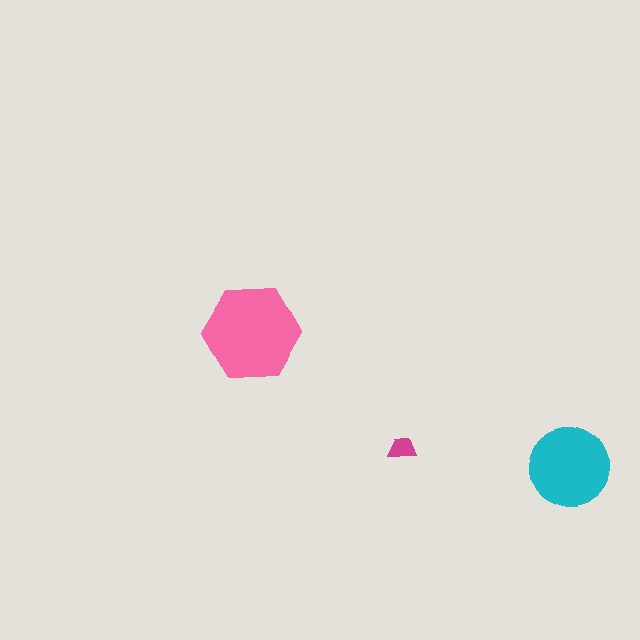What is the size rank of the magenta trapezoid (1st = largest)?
3rd.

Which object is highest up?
The pink hexagon is topmost.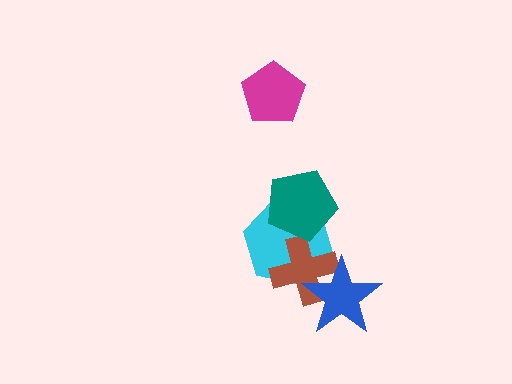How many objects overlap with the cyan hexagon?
3 objects overlap with the cyan hexagon.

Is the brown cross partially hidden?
Yes, it is partially covered by another shape.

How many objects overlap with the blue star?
2 objects overlap with the blue star.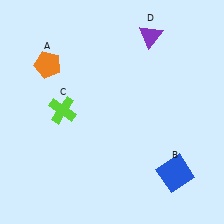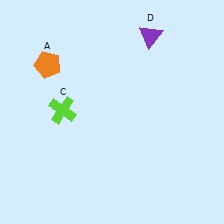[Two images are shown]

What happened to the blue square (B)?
The blue square (B) was removed in Image 2. It was in the bottom-right area of Image 1.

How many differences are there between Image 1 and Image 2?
There is 1 difference between the two images.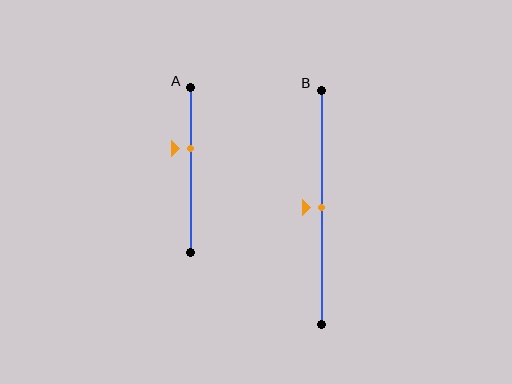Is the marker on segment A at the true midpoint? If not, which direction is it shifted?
No, the marker on segment A is shifted upward by about 13% of the segment length.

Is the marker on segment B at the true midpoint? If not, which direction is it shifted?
Yes, the marker on segment B is at the true midpoint.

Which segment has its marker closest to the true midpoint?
Segment B has its marker closest to the true midpoint.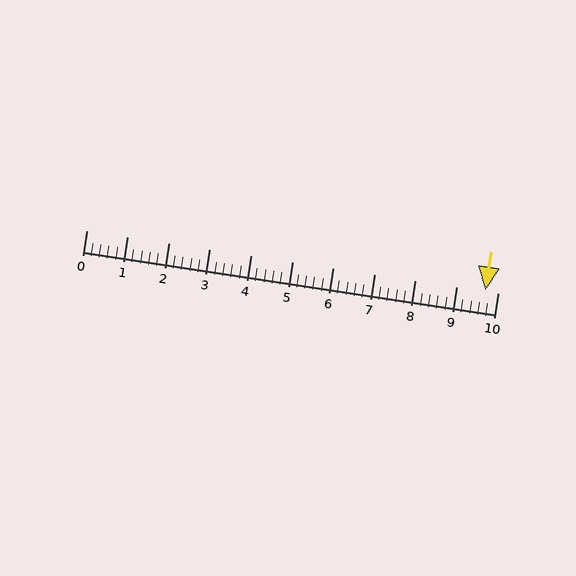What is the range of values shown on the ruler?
The ruler shows values from 0 to 10.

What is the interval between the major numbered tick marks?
The major tick marks are spaced 1 units apart.